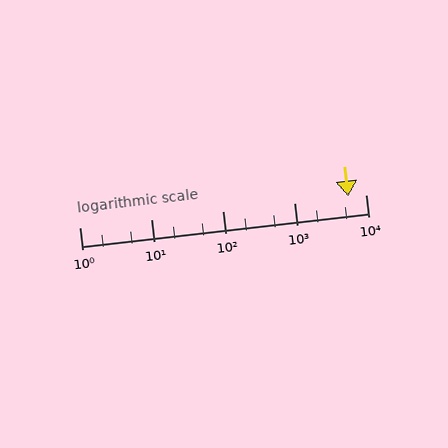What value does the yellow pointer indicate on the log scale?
The pointer indicates approximately 5800.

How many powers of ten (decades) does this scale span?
The scale spans 4 decades, from 1 to 10000.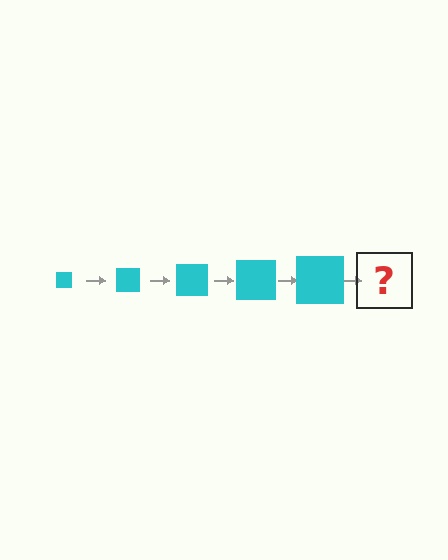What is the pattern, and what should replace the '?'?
The pattern is that the square gets progressively larger each step. The '?' should be a cyan square, larger than the previous one.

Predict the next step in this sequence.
The next step is a cyan square, larger than the previous one.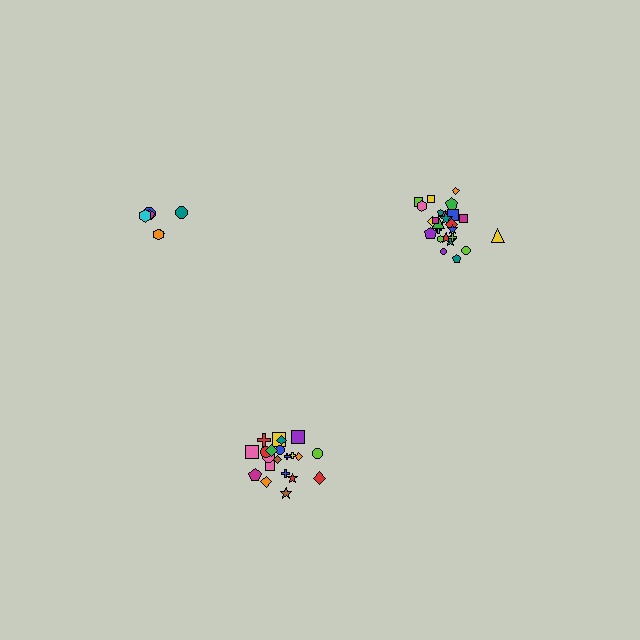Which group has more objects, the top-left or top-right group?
The top-right group.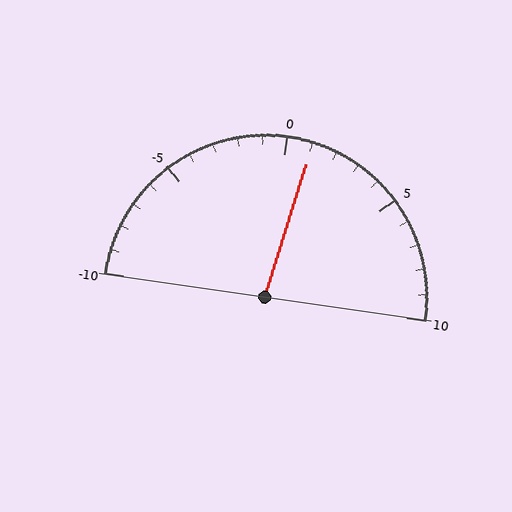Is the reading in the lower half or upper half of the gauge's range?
The reading is in the upper half of the range (-10 to 10).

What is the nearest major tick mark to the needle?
The nearest major tick mark is 0.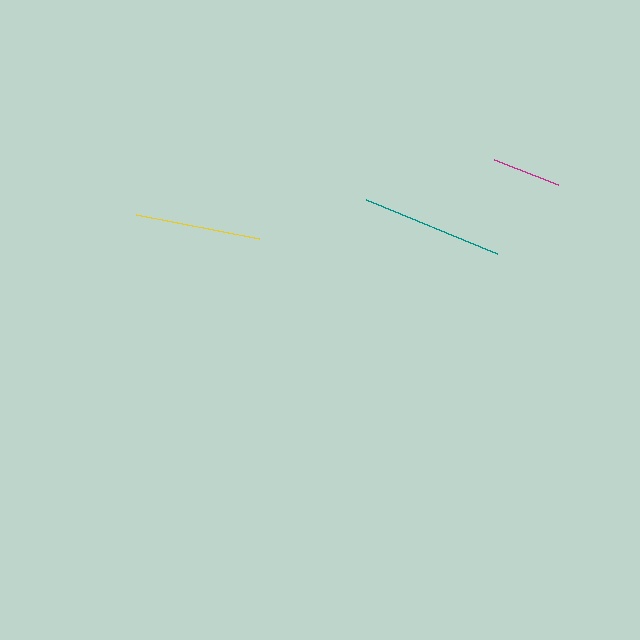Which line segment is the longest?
The teal line is the longest at approximately 142 pixels.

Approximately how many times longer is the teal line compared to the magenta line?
The teal line is approximately 2.1 times the length of the magenta line.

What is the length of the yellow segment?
The yellow segment is approximately 126 pixels long.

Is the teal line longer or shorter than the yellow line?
The teal line is longer than the yellow line.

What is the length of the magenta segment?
The magenta segment is approximately 69 pixels long.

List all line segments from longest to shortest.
From longest to shortest: teal, yellow, magenta.